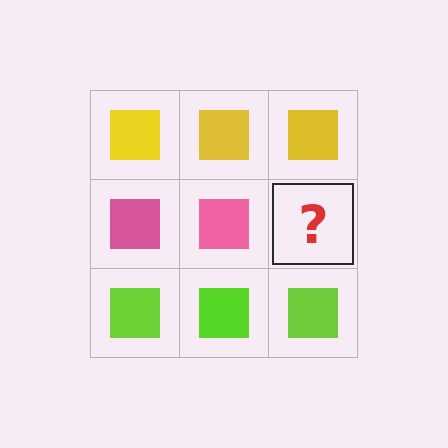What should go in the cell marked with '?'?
The missing cell should contain a pink square.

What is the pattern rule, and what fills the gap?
The rule is that each row has a consistent color. The gap should be filled with a pink square.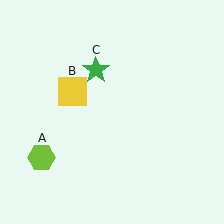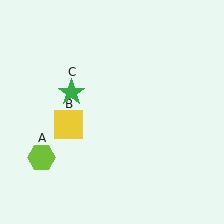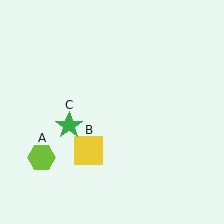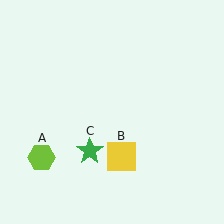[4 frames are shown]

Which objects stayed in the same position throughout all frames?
Lime hexagon (object A) remained stationary.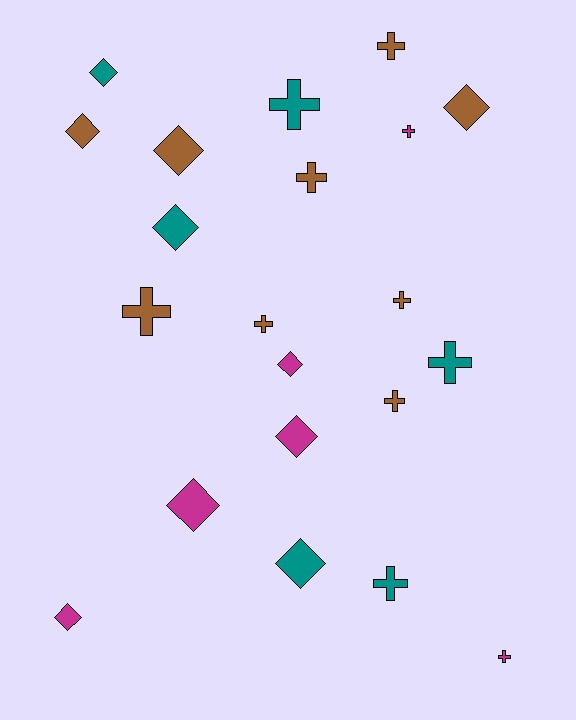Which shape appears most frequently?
Cross, with 11 objects.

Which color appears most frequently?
Brown, with 9 objects.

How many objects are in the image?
There are 21 objects.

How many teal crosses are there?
There are 3 teal crosses.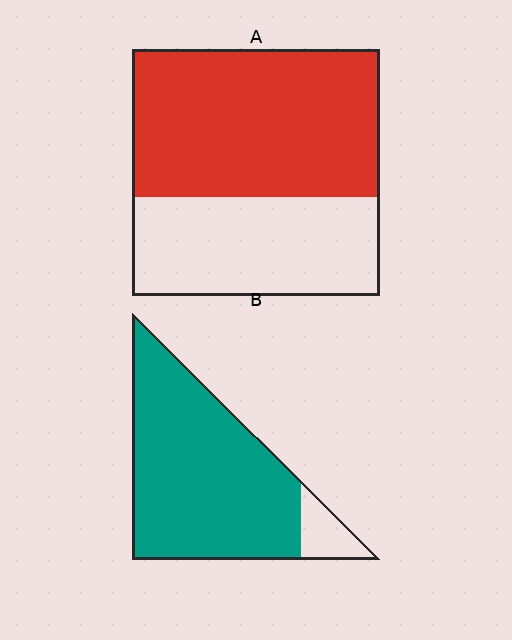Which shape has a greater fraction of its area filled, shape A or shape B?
Shape B.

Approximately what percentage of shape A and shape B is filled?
A is approximately 60% and B is approximately 90%.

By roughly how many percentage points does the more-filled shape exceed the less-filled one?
By roughly 30 percentage points (B over A).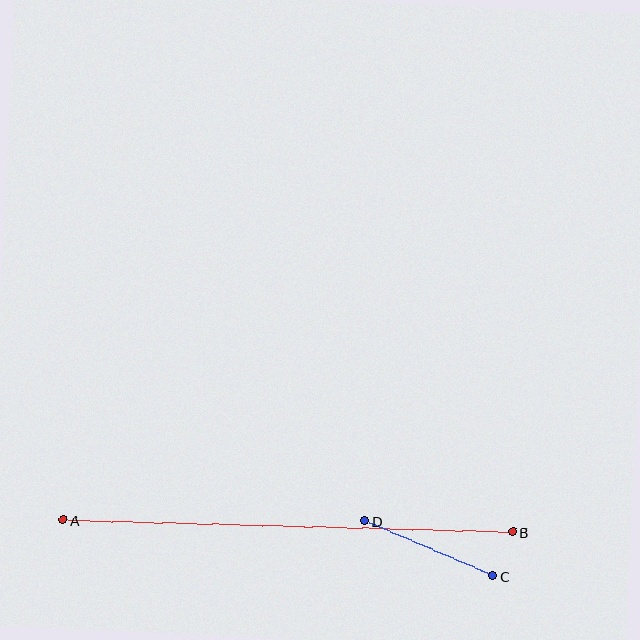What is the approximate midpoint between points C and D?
The midpoint is at approximately (429, 549) pixels.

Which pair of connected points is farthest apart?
Points A and B are farthest apart.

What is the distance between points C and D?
The distance is approximately 140 pixels.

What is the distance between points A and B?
The distance is approximately 450 pixels.